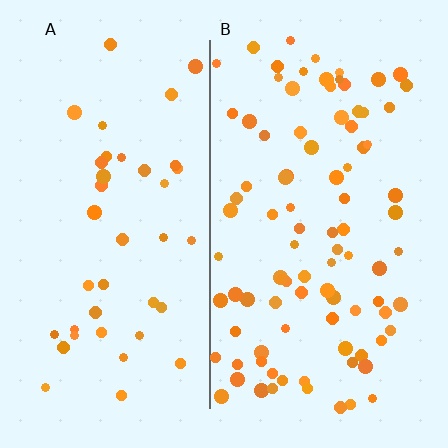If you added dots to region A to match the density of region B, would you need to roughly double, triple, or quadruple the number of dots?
Approximately double.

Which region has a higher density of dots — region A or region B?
B (the right).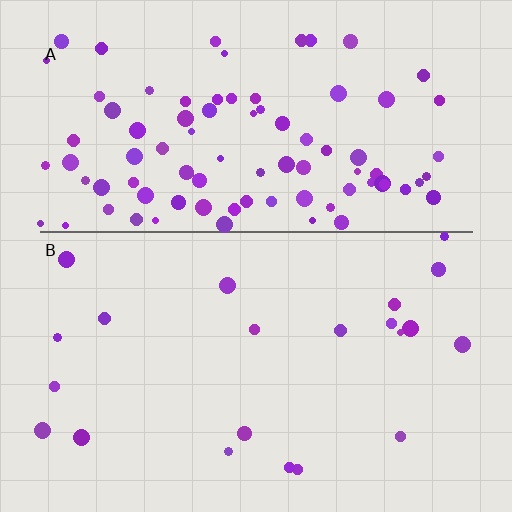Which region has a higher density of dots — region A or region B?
A (the top).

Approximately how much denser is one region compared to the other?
Approximately 4.3× — region A over region B.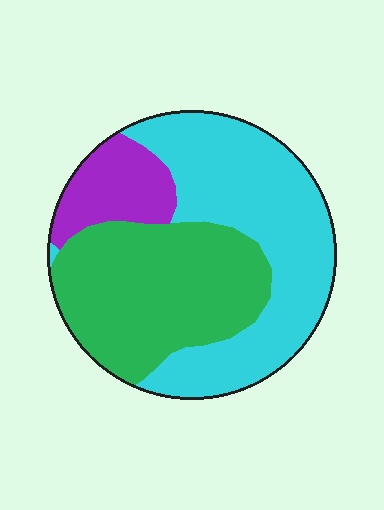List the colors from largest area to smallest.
From largest to smallest: cyan, green, purple.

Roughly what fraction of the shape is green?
Green covers about 40% of the shape.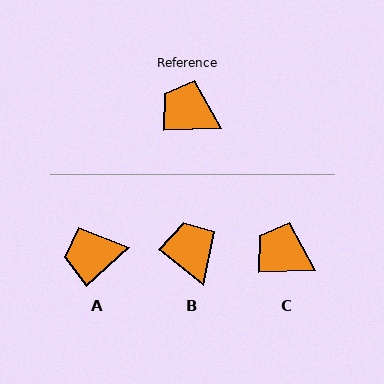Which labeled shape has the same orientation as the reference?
C.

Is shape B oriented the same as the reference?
No, it is off by about 40 degrees.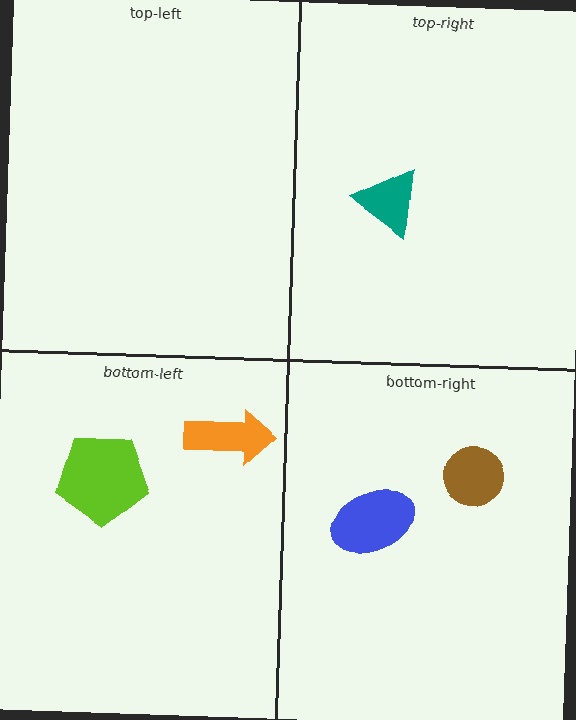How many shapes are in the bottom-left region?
2.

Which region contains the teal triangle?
The top-right region.